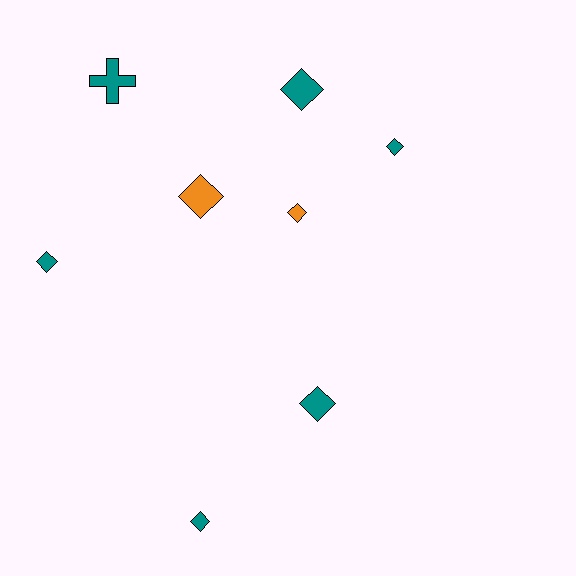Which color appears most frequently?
Teal, with 6 objects.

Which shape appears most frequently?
Diamond, with 7 objects.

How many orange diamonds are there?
There are 2 orange diamonds.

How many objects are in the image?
There are 8 objects.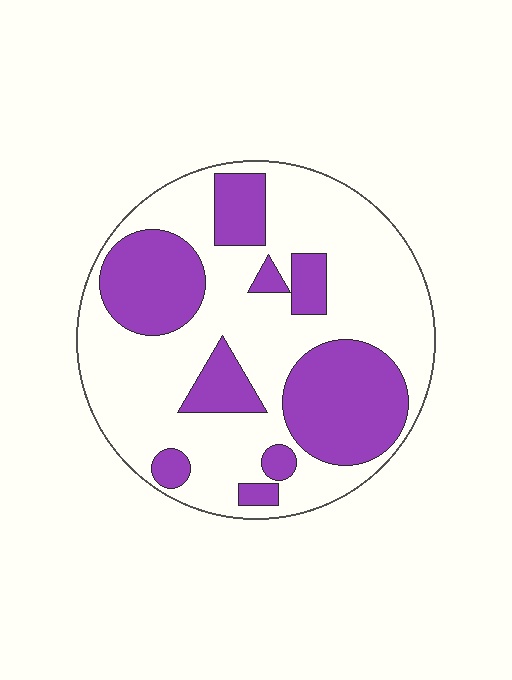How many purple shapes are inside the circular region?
9.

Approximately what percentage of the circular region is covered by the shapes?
Approximately 35%.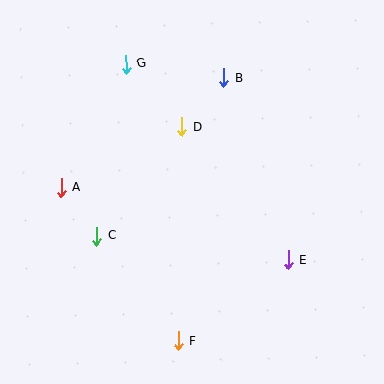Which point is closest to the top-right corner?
Point B is closest to the top-right corner.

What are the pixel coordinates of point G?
Point G is at (126, 64).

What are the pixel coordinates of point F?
Point F is at (178, 341).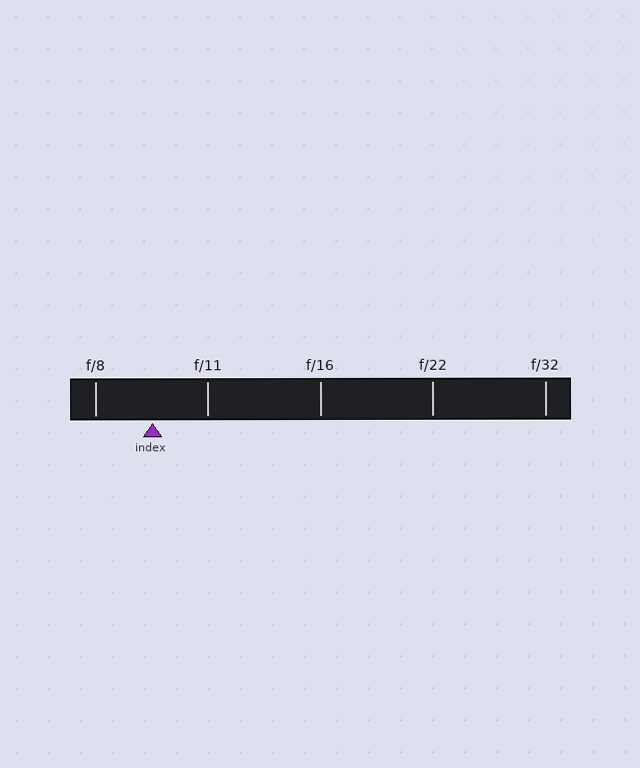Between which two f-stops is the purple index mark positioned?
The index mark is between f/8 and f/11.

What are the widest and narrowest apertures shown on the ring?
The widest aperture shown is f/8 and the narrowest is f/32.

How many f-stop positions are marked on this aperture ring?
There are 5 f-stop positions marked.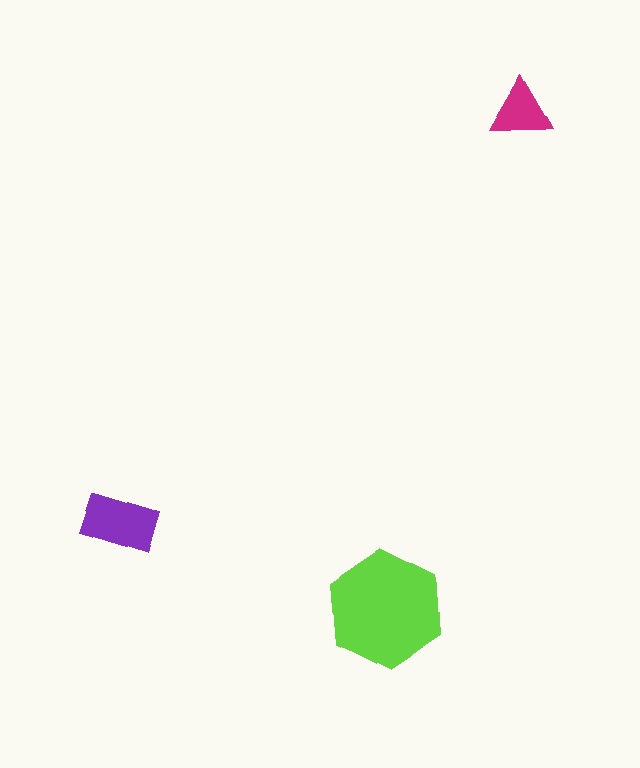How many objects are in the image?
There are 3 objects in the image.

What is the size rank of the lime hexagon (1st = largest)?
1st.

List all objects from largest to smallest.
The lime hexagon, the purple rectangle, the magenta triangle.